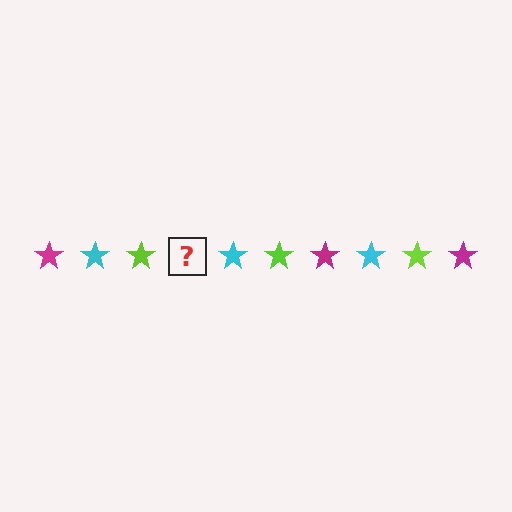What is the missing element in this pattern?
The missing element is a magenta star.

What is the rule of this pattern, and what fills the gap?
The rule is that the pattern cycles through magenta, cyan, lime stars. The gap should be filled with a magenta star.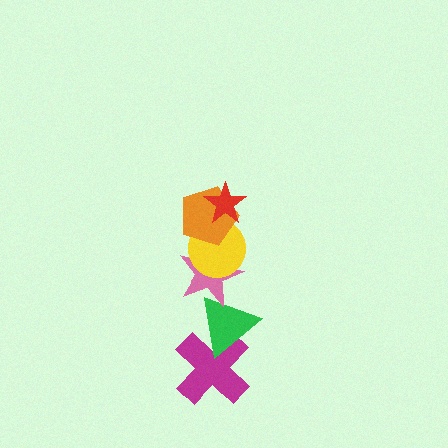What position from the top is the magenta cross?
The magenta cross is 6th from the top.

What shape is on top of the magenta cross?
The green triangle is on top of the magenta cross.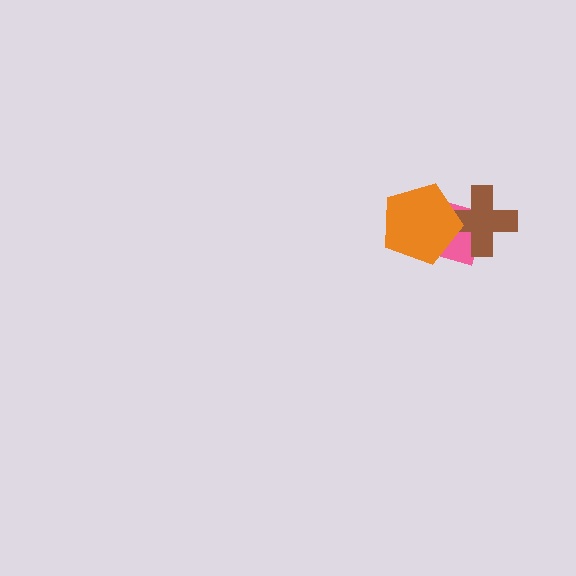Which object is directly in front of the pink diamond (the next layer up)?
The brown cross is directly in front of the pink diamond.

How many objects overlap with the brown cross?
2 objects overlap with the brown cross.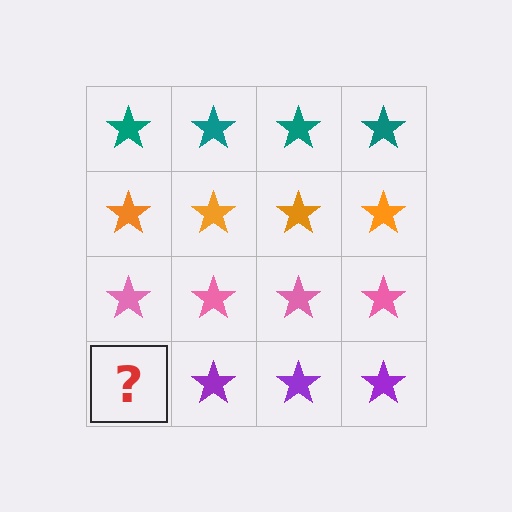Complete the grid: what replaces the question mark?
The question mark should be replaced with a purple star.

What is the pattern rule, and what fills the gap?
The rule is that each row has a consistent color. The gap should be filled with a purple star.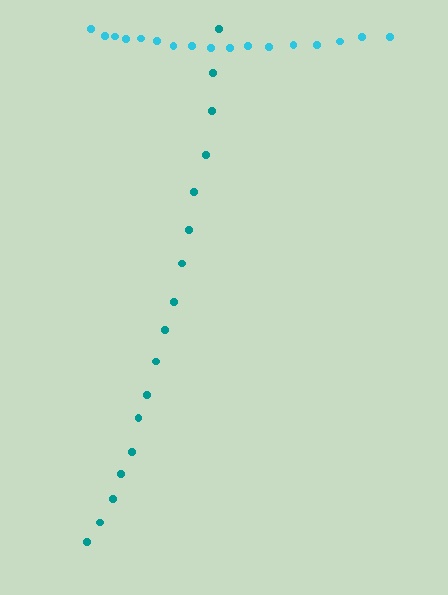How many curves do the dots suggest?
There are 2 distinct paths.